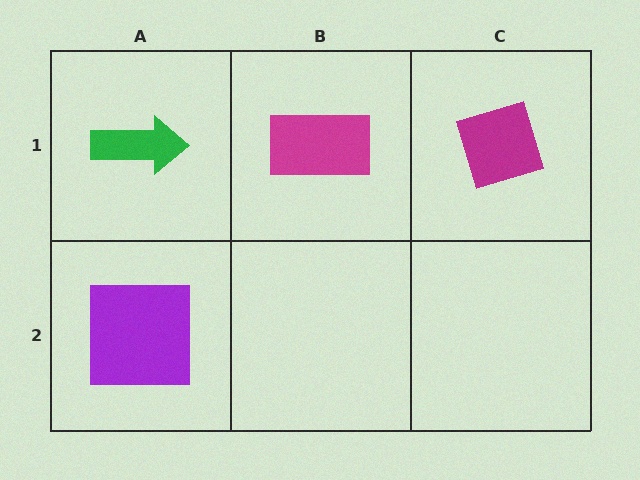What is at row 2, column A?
A purple square.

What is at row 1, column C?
A magenta diamond.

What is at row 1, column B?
A magenta rectangle.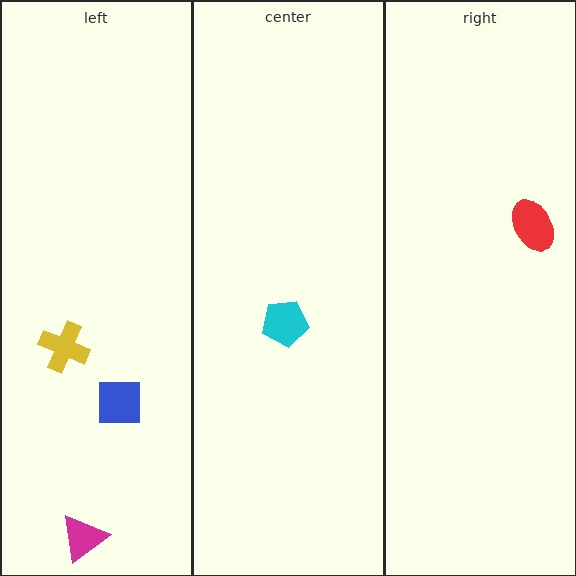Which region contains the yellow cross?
The left region.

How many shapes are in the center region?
1.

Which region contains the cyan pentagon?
The center region.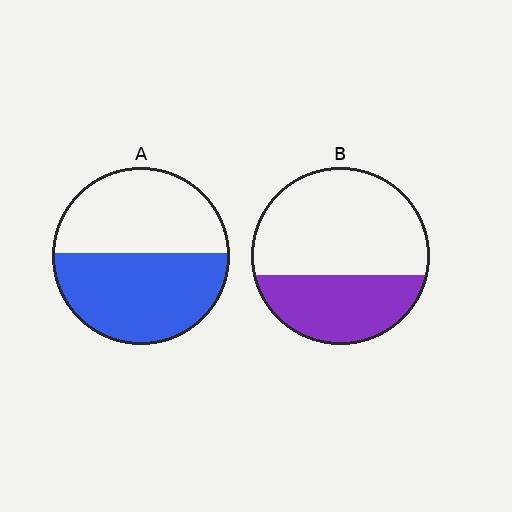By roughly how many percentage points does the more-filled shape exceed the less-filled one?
By roughly 15 percentage points (A over B).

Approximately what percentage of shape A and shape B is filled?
A is approximately 50% and B is approximately 35%.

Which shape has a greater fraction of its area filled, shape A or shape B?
Shape A.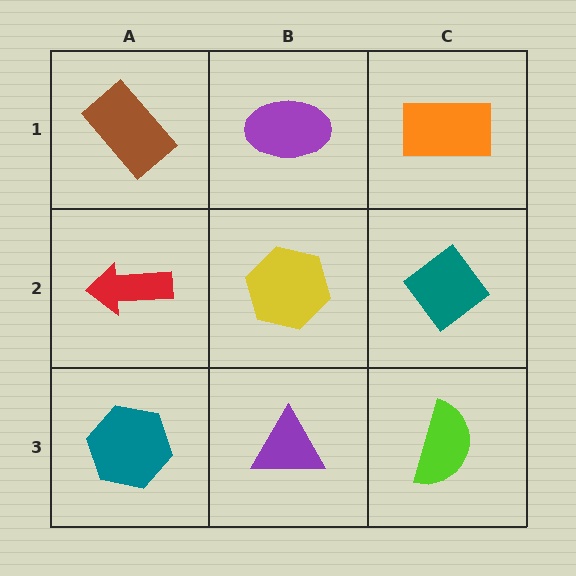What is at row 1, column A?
A brown rectangle.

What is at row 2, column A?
A red arrow.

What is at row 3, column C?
A lime semicircle.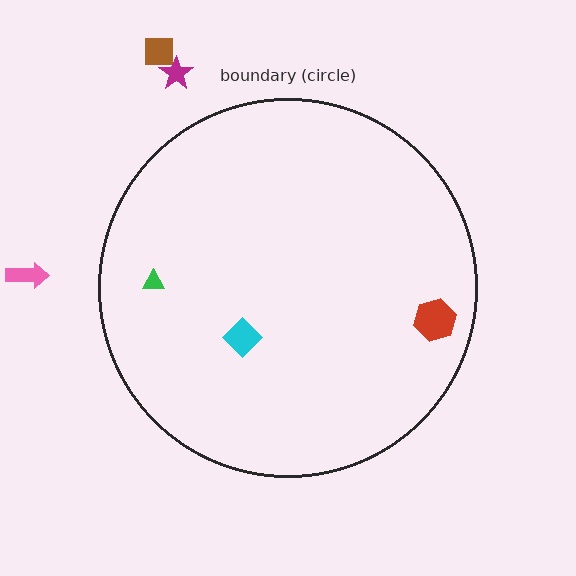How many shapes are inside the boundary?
3 inside, 3 outside.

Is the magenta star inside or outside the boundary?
Outside.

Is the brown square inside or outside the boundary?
Outside.